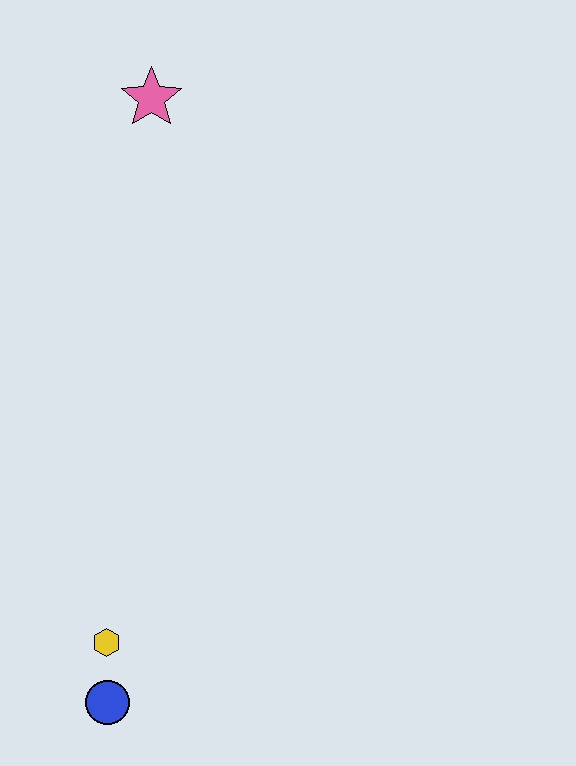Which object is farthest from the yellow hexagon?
The pink star is farthest from the yellow hexagon.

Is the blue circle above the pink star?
No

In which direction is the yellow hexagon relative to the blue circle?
The yellow hexagon is above the blue circle.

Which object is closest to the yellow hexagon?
The blue circle is closest to the yellow hexagon.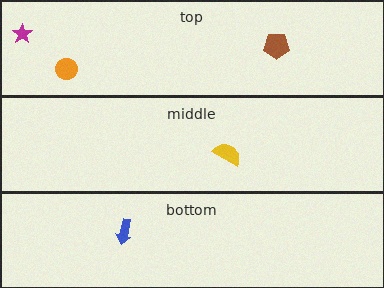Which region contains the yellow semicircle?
The middle region.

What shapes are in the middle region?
The yellow semicircle.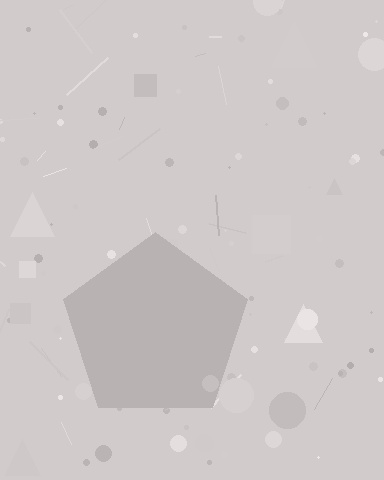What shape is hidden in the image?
A pentagon is hidden in the image.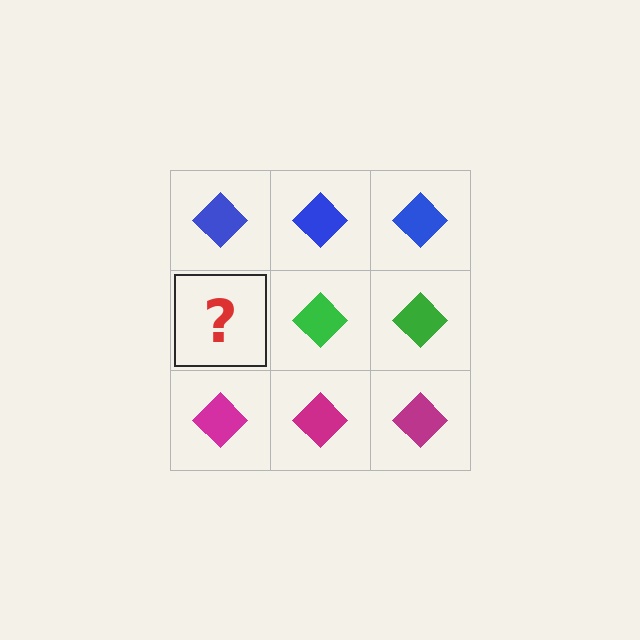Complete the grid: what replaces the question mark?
The question mark should be replaced with a green diamond.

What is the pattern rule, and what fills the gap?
The rule is that each row has a consistent color. The gap should be filled with a green diamond.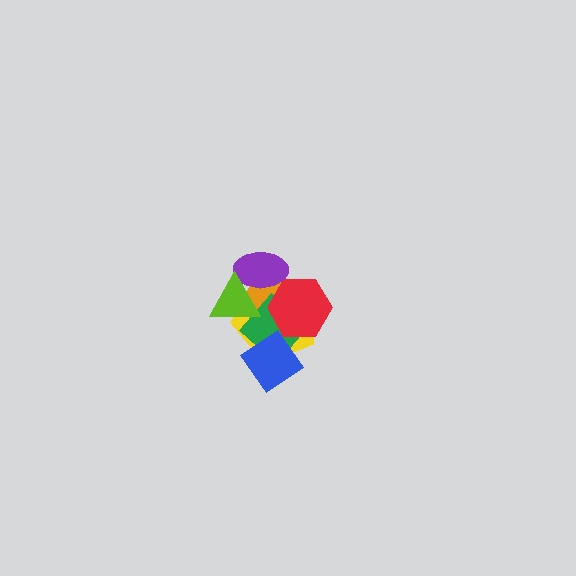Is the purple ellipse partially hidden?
Yes, it is partially covered by another shape.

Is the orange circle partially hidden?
Yes, it is partially covered by another shape.